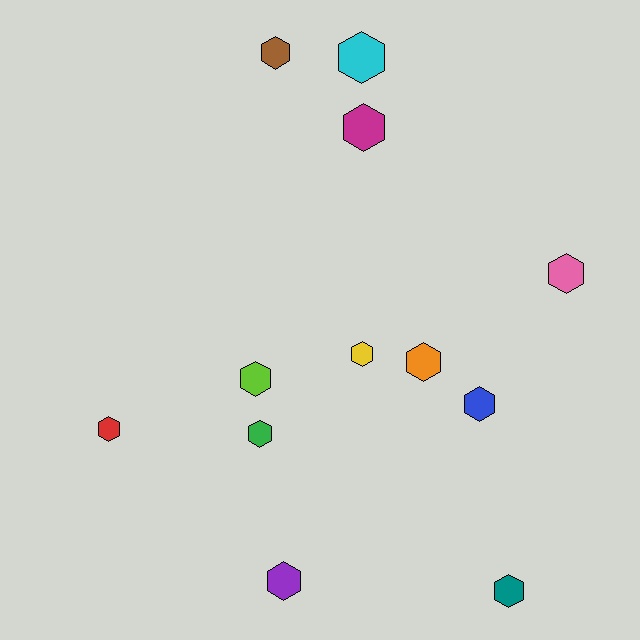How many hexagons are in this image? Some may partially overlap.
There are 12 hexagons.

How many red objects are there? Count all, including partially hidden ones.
There is 1 red object.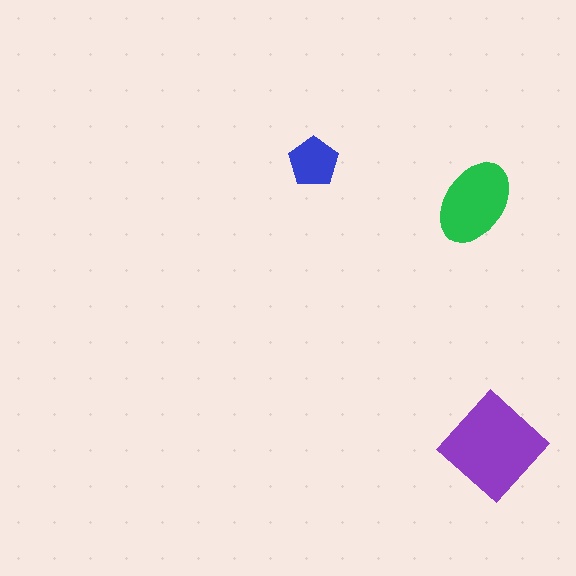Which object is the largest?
The purple diamond.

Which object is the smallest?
The blue pentagon.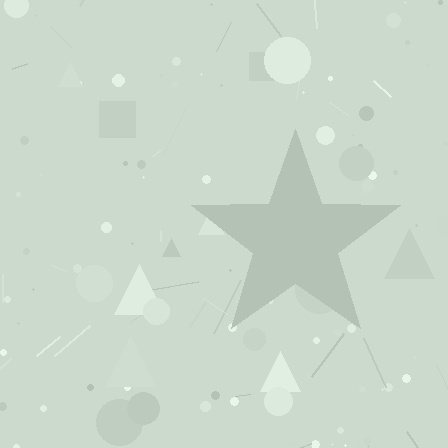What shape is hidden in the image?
A star is hidden in the image.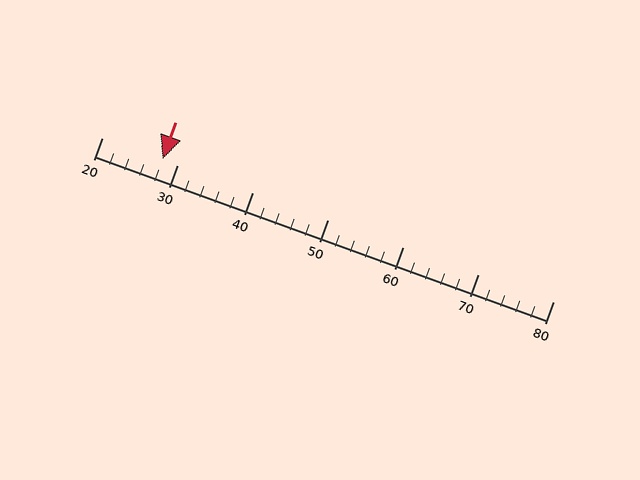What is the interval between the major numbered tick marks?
The major tick marks are spaced 10 units apart.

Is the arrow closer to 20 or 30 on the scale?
The arrow is closer to 30.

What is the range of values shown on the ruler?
The ruler shows values from 20 to 80.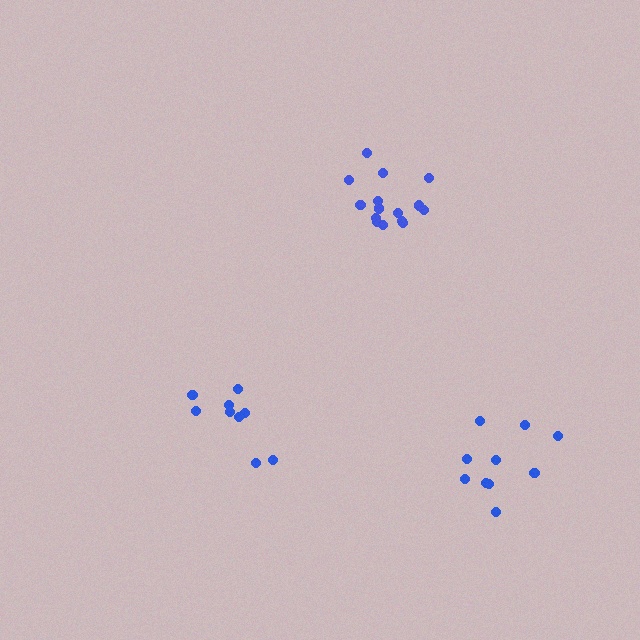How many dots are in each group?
Group 1: 15 dots, Group 2: 9 dots, Group 3: 10 dots (34 total).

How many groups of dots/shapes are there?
There are 3 groups.